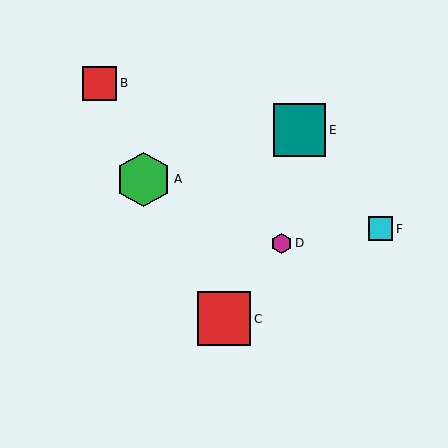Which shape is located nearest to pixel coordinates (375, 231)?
The cyan square (labeled F) at (381, 229) is nearest to that location.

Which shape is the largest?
The green hexagon (labeled A) is the largest.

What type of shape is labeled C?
Shape C is a red square.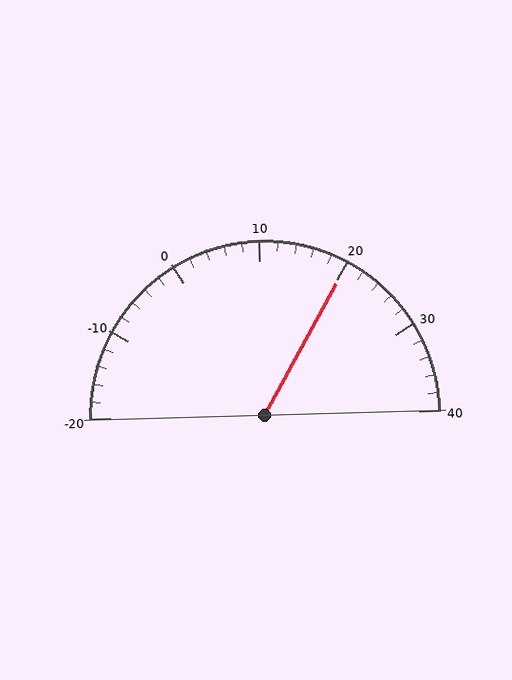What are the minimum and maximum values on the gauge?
The gauge ranges from -20 to 40.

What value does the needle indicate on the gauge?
The needle indicates approximately 20.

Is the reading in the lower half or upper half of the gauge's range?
The reading is in the upper half of the range (-20 to 40).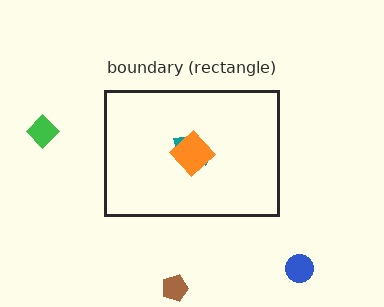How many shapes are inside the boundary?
2 inside, 3 outside.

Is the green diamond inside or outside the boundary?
Outside.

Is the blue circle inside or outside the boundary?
Outside.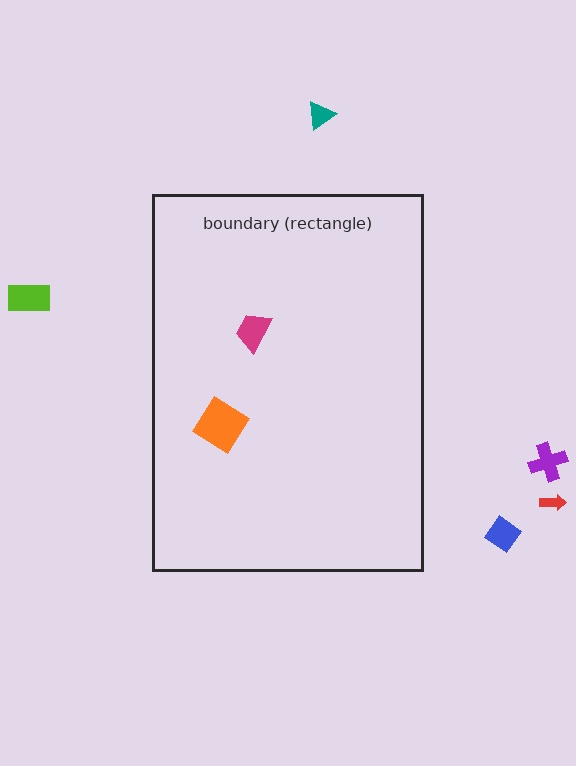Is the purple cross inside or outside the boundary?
Outside.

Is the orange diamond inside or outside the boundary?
Inside.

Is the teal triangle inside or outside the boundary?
Outside.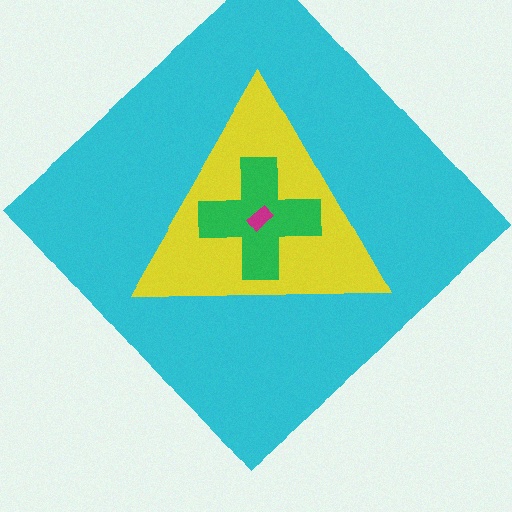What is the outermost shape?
The cyan diamond.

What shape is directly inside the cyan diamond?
The yellow triangle.